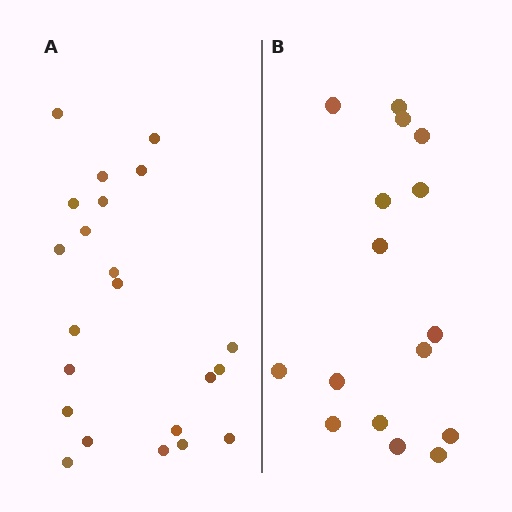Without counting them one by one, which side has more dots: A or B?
Region A (the left region) has more dots.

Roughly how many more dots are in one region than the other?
Region A has about 6 more dots than region B.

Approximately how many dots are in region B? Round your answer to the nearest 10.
About 20 dots. (The exact count is 16, which rounds to 20.)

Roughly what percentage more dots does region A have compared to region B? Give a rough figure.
About 40% more.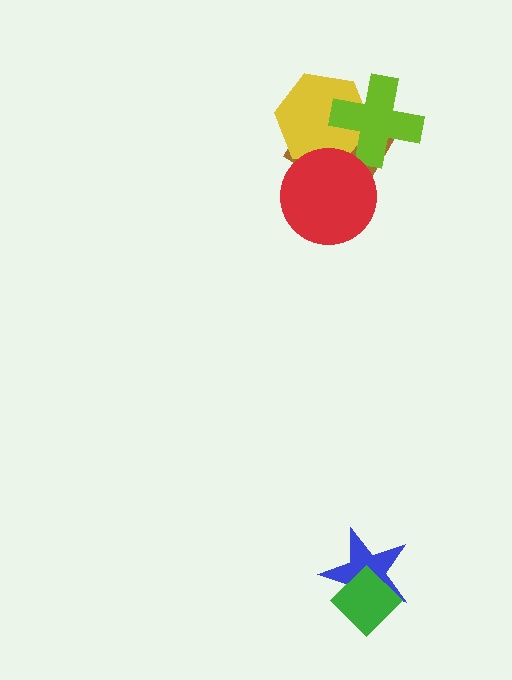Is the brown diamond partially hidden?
Yes, it is partially covered by another shape.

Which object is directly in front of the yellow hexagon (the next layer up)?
The lime cross is directly in front of the yellow hexagon.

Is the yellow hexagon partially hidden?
Yes, it is partially covered by another shape.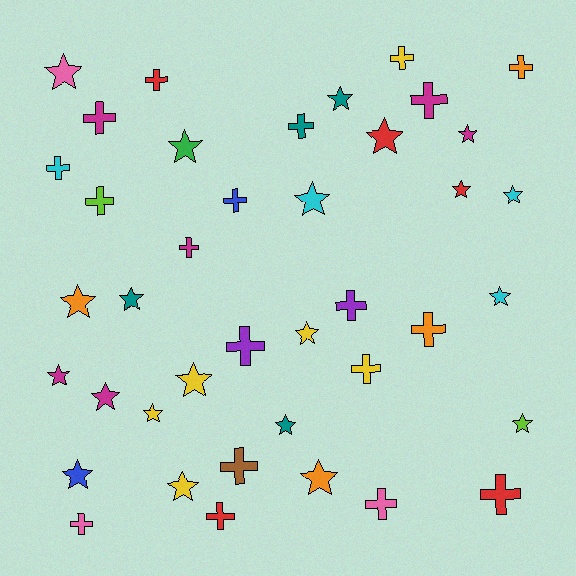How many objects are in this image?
There are 40 objects.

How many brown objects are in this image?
There is 1 brown object.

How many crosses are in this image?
There are 19 crosses.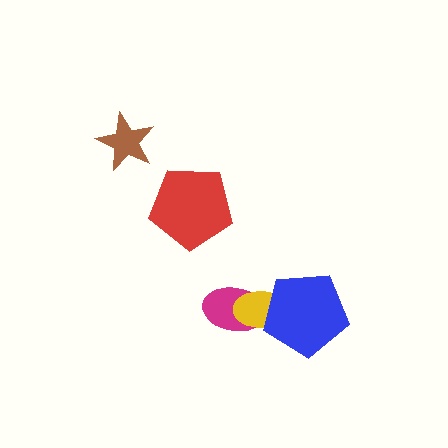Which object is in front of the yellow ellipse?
The blue pentagon is in front of the yellow ellipse.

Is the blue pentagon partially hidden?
No, no other shape covers it.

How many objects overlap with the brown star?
0 objects overlap with the brown star.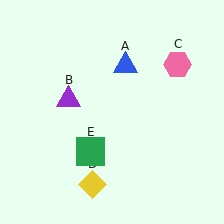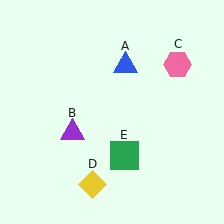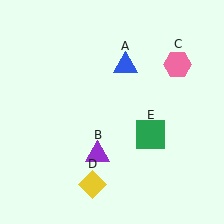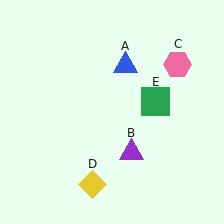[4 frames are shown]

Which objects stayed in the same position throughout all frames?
Blue triangle (object A) and pink hexagon (object C) and yellow diamond (object D) remained stationary.